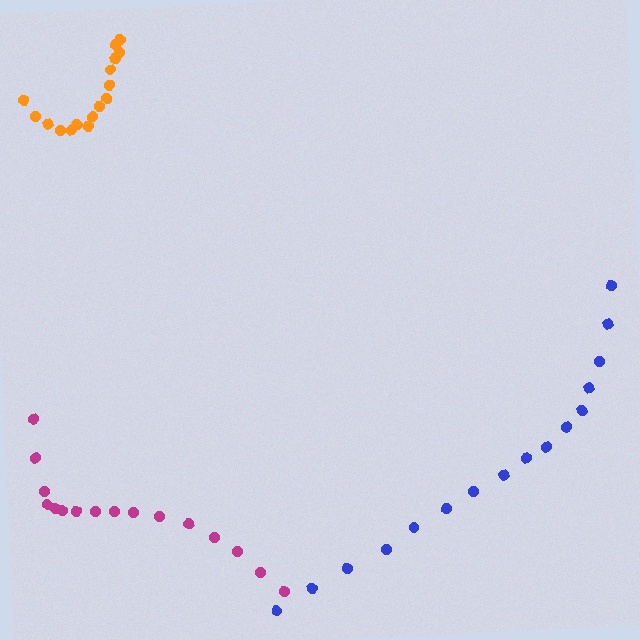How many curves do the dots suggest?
There are 3 distinct paths.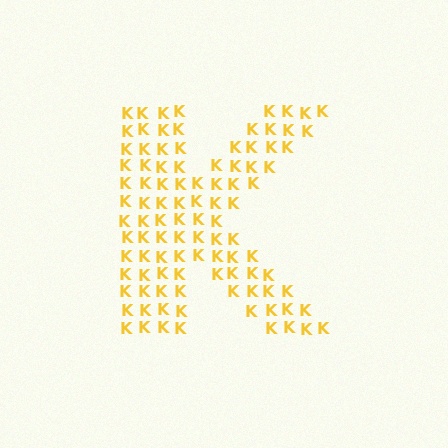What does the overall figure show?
The overall figure shows the letter K.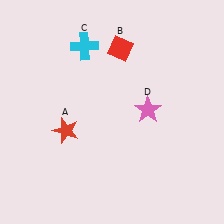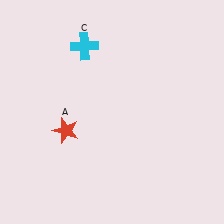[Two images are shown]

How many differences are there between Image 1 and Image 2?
There are 2 differences between the two images.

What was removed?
The red diamond (B), the pink star (D) were removed in Image 2.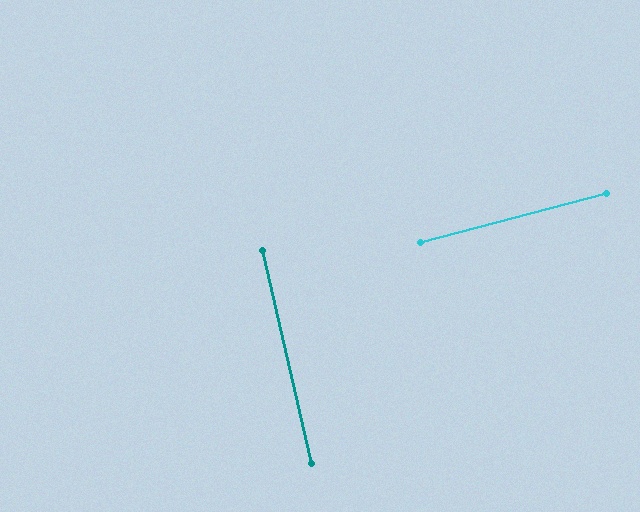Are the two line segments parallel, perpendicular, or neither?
Perpendicular — they meet at approximately 88°.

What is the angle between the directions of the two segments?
Approximately 88 degrees.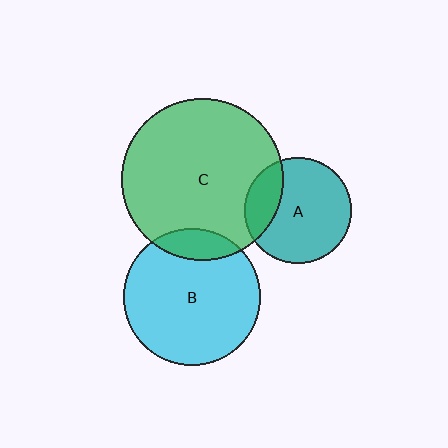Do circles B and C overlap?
Yes.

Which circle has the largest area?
Circle C (green).